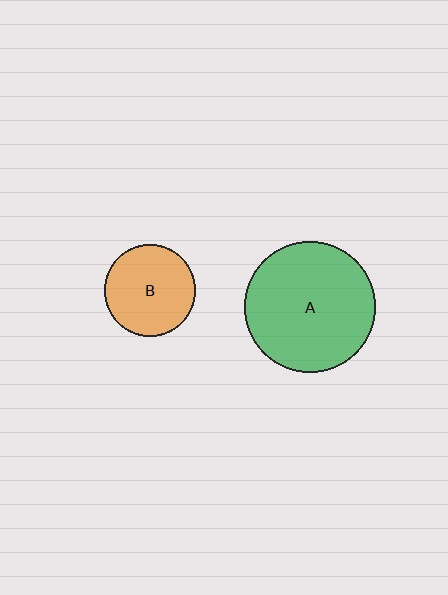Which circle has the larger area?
Circle A (green).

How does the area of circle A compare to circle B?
Approximately 2.0 times.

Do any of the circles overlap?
No, none of the circles overlap.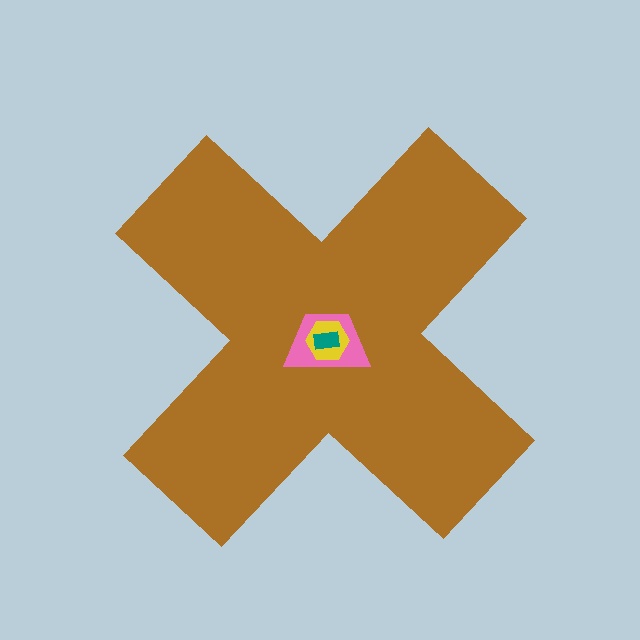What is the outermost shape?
The brown cross.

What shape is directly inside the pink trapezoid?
The yellow hexagon.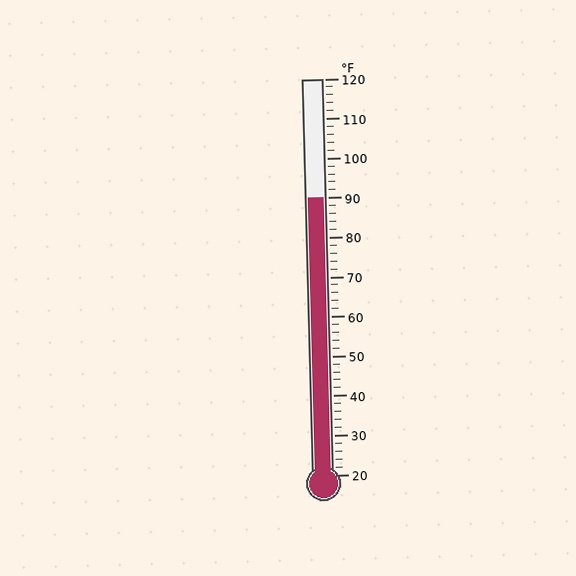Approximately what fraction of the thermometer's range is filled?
The thermometer is filled to approximately 70% of its range.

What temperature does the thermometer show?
The thermometer shows approximately 90°F.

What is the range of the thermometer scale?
The thermometer scale ranges from 20°F to 120°F.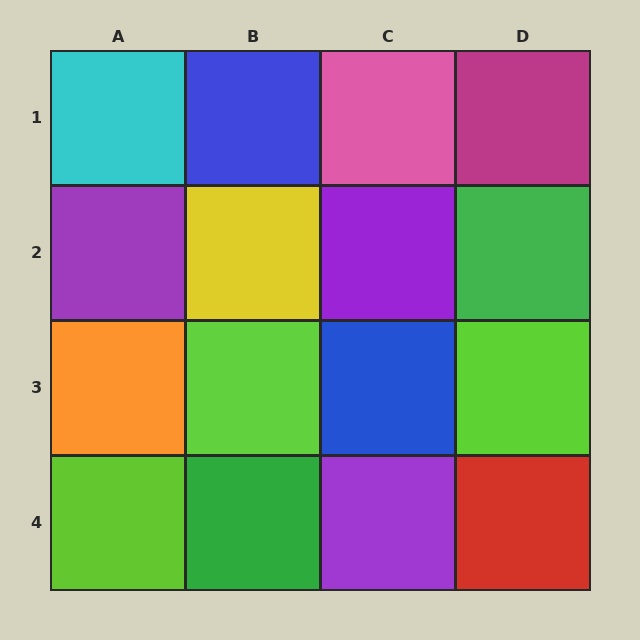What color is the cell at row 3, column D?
Lime.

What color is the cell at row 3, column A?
Orange.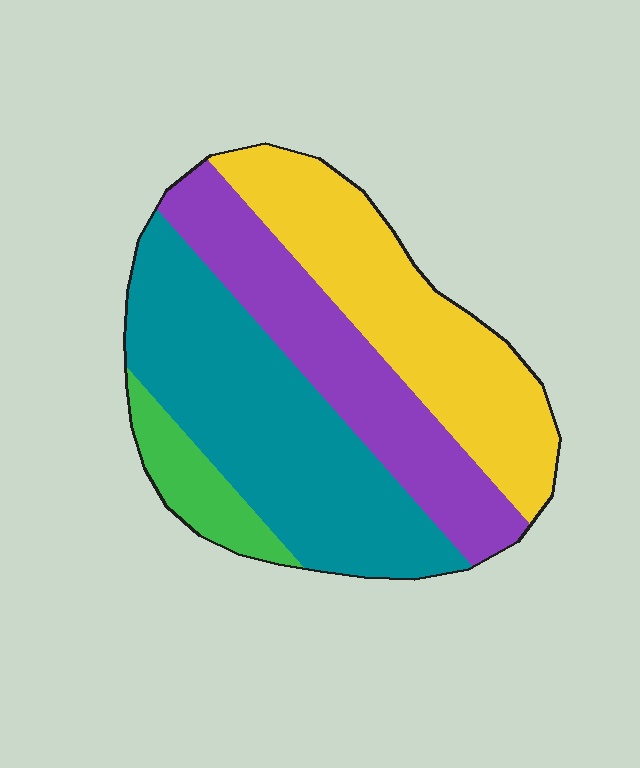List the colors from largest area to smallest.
From largest to smallest: teal, yellow, purple, green.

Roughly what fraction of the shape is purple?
Purple takes up between a quarter and a half of the shape.